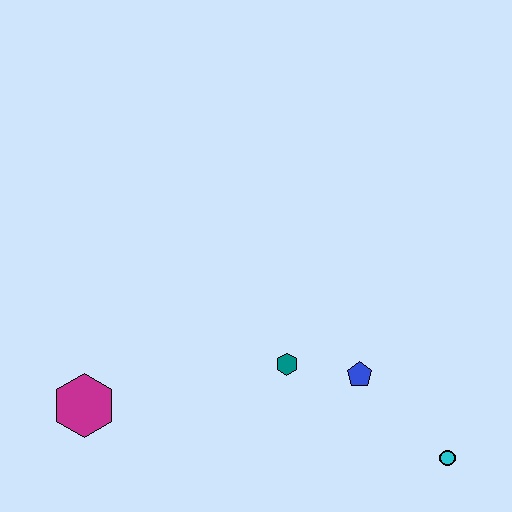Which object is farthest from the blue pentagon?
The magenta hexagon is farthest from the blue pentagon.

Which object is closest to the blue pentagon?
The teal hexagon is closest to the blue pentagon.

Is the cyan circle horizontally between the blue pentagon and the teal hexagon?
No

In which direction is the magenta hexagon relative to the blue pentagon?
The magenta hexagon is to the left of the blue pentagon.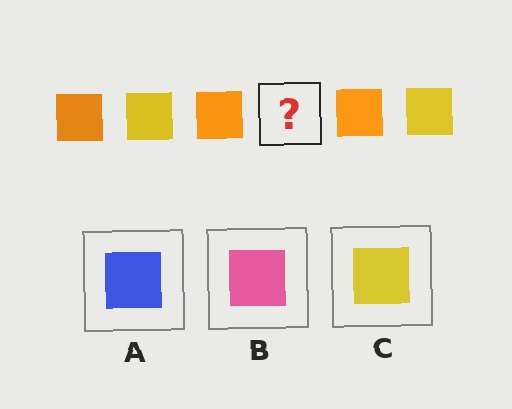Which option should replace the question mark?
Option C.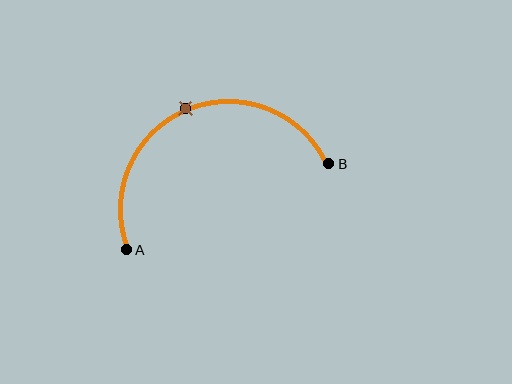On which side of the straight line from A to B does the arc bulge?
The arc bulges above the straight line connecting A and B.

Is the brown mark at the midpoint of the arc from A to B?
Yes. The brown mark lies on the arc at equal arc-length from both A and B — it is the arc midpoint.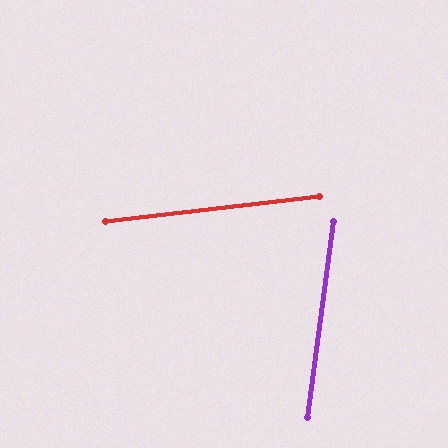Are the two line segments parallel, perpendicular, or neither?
Neither parallel nor perpendicular — they differ by about 76°.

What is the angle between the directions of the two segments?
Approximately 76 degrees.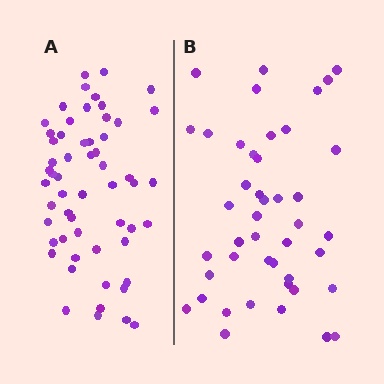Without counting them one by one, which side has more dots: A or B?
Region A (the left region) has more dots.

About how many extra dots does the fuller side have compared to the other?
Region A has approximately 15 more dots than region B.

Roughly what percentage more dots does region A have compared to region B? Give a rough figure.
About 30% more.